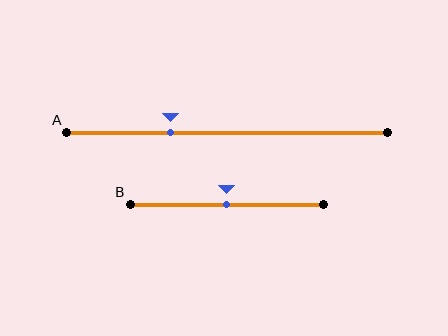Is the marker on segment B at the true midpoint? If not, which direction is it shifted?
Yes, the marker on segment B is at the true midpoint.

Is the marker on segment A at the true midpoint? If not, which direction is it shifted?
No, the marker on segment A is shifted to the left by about 18% of the segment length.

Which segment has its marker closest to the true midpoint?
Segment B has its marker closest to the true midpoint.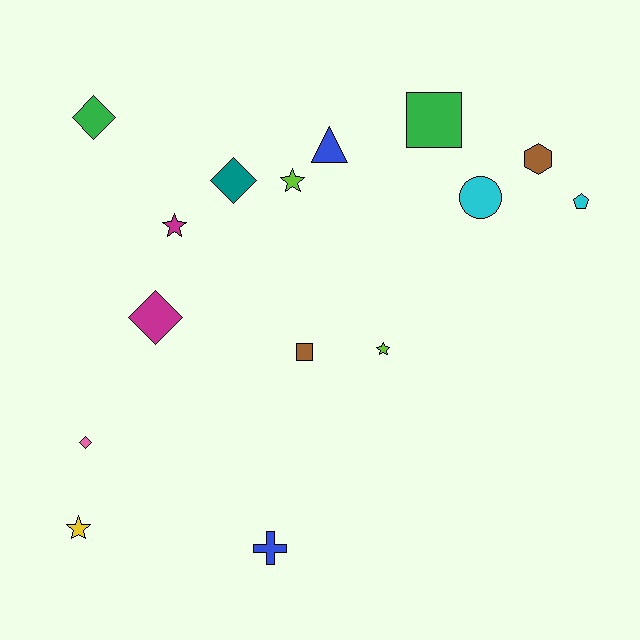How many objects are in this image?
There are 15 objects.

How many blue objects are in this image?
There are 2 blue objects.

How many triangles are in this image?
There is 1 triangle.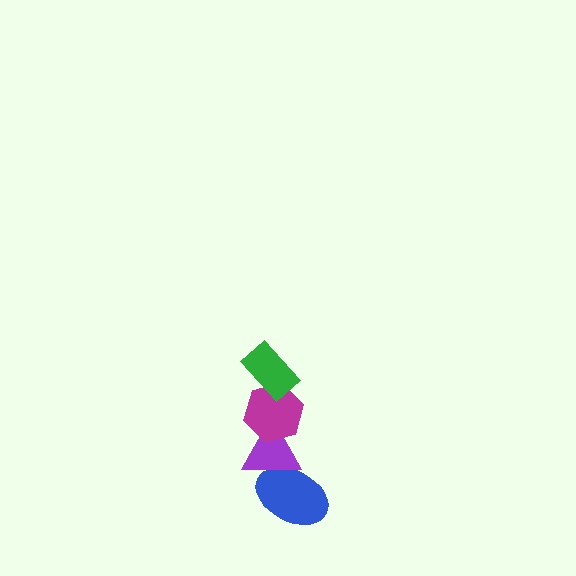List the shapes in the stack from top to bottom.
From top to bottom: the green rectangle, the magenta hexagon, the purple triangle, the blue ellipse.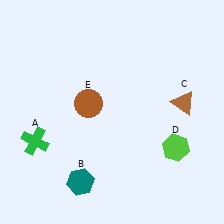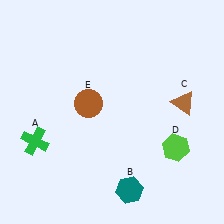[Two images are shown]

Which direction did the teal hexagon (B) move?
The teal hexagon (B) moved right.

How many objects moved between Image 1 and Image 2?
1 object moved between the two images.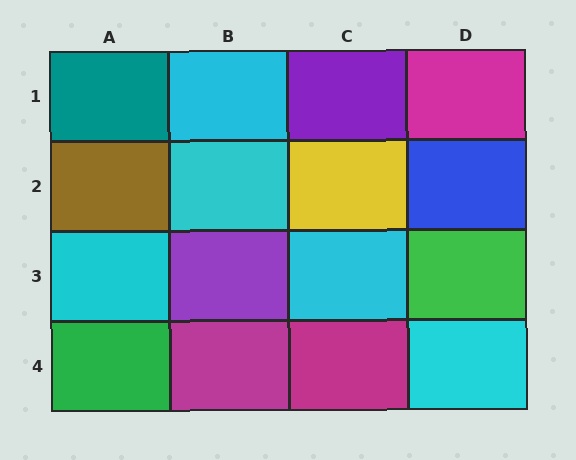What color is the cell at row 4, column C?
Magenta.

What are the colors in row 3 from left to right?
Cyan, purple, cyan, green.